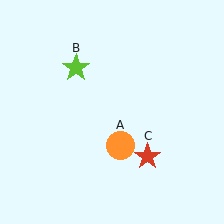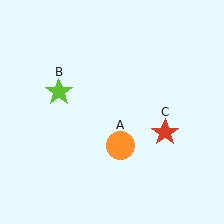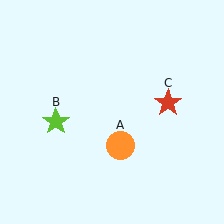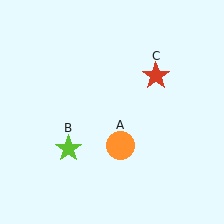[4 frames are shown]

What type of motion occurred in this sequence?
The lime star (object B), red star (object C) rotated counterclockwise around the center of the scene.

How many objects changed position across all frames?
2 objects changed position: lime star (object B), red star (object C).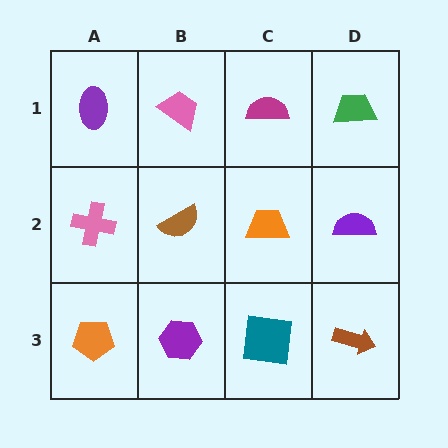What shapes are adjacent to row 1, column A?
A pink cross (row 2, column A), a pink trapezoid (row 1, column B).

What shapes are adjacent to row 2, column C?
A magenta semicircle (row 1, column C), a teal square (row 3, column C), a brown semicircle (row 2, column B), a purple semicircle (row 2, column D).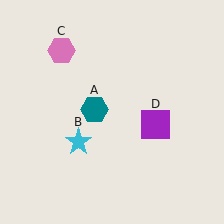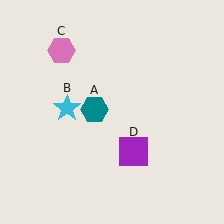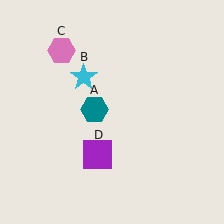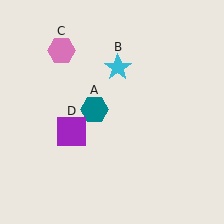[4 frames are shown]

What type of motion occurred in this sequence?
The cyan star (object B), purple square (object D) rotated clockwise around the center of the scene.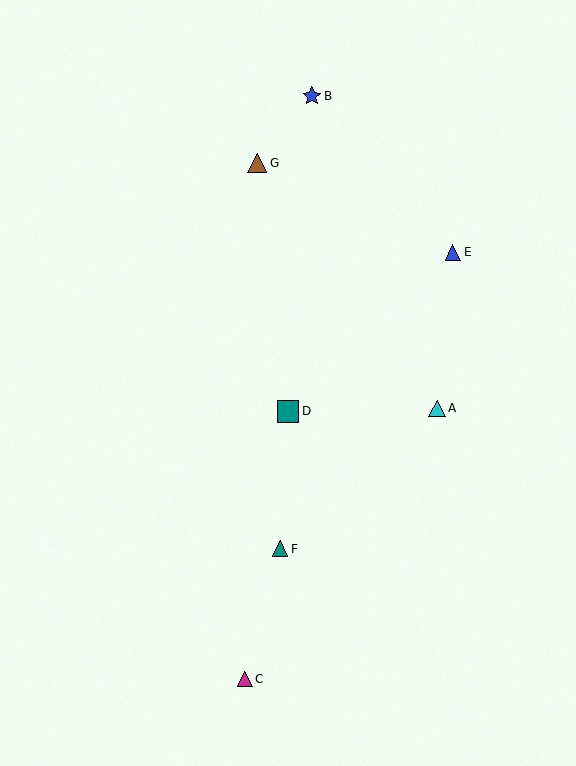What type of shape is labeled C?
Shape C is a magenta triangle.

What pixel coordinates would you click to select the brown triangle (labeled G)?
Click at (257, 163) to select the brown triangle G.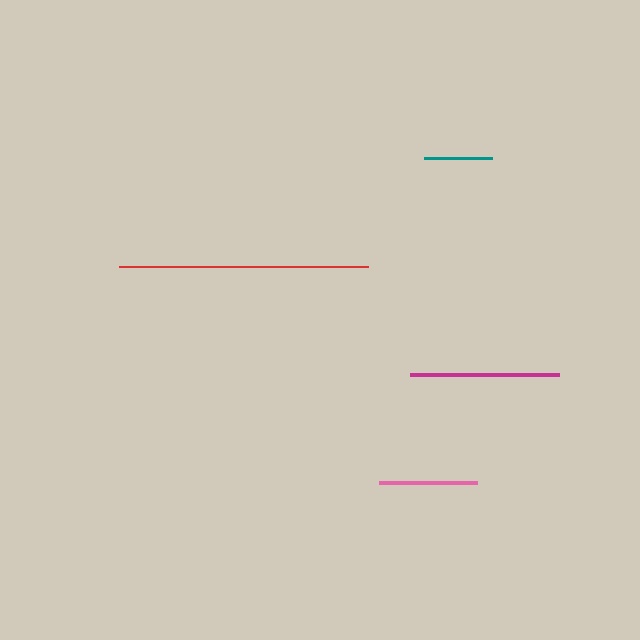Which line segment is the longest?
The red line is the longest at approximately 250 pixels.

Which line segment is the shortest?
The teal line is the shortest at approximately 68 pixels.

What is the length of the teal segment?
The teal segment is approximately 68 pixels long.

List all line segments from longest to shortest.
From longest to shortest: red, magenta, pink, teal.